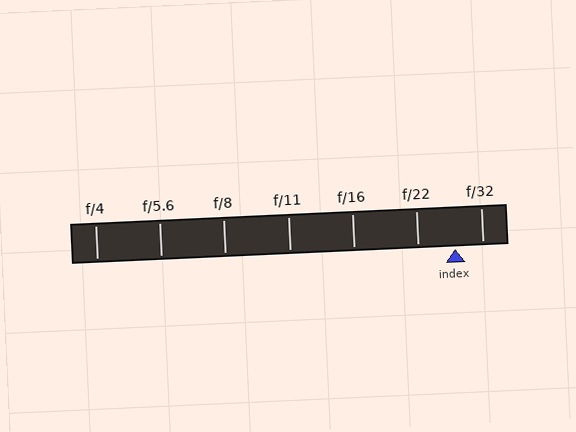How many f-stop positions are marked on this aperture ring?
There are 7 f-stop positions marked.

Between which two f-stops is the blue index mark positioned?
The index mark is between f/22 and f/32.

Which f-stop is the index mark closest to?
The index mark is closest to f/32.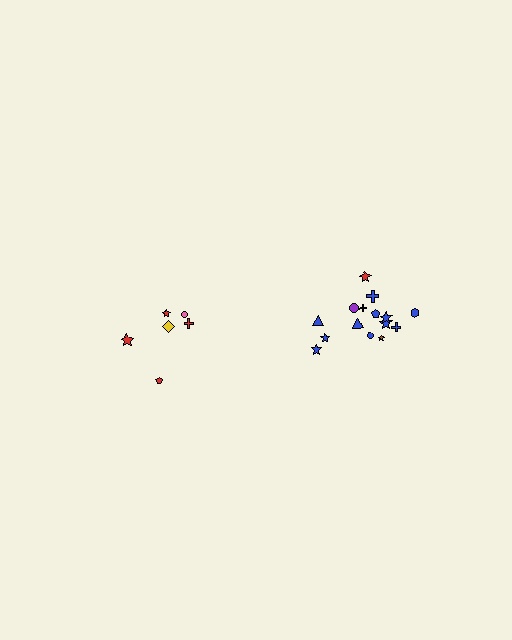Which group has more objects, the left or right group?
The right group.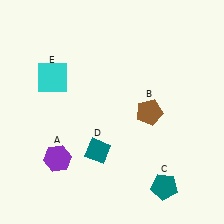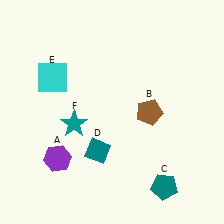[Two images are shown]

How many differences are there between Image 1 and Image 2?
There is 1 difference between the two images.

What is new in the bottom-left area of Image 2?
A teal star (F) was added in the bottom-left area of Image 2.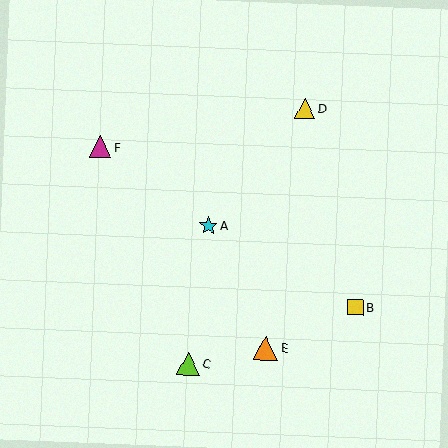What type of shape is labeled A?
Shape A is a cyan star.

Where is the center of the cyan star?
The center of the cyan star is at (208, 226).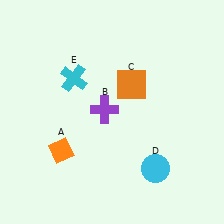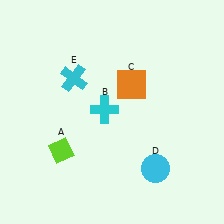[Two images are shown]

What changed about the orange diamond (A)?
In Image 1, A is orange. In Image 2, it changed to lime.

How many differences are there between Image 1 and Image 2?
There are 2 differences between the two images.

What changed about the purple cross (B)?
In Image 1, B is purple. In Image 2, it changed to cyan.